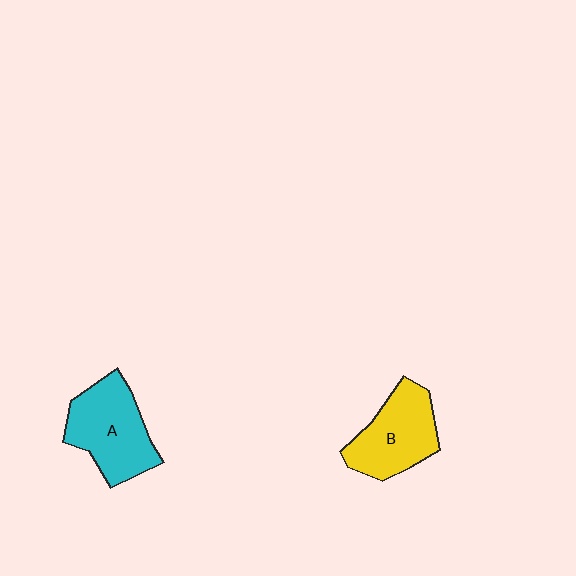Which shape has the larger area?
Shape A (cyan).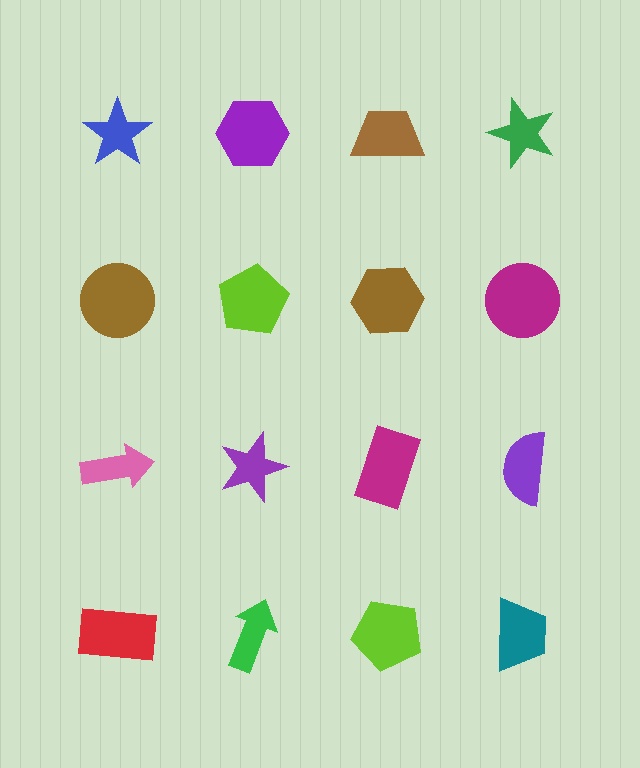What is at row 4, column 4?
A teal trapezoid.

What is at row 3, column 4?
A purple semicircle.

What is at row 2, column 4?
A magenta circle.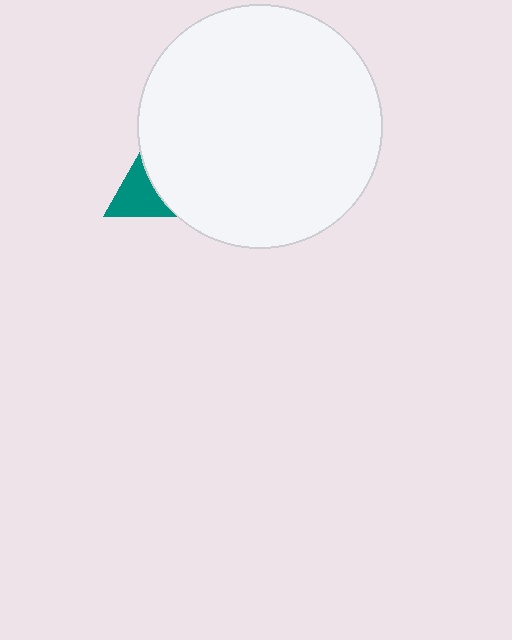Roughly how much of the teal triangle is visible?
A small part of it is visible (roughly 35%).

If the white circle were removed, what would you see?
You would see the complete teal triangle.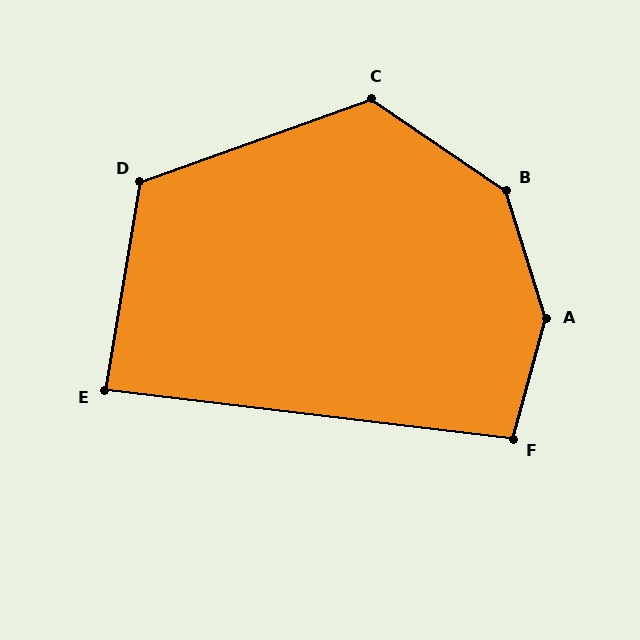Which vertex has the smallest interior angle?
E, at approximately 87 degrees.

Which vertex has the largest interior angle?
A, at approximately 147 degrees.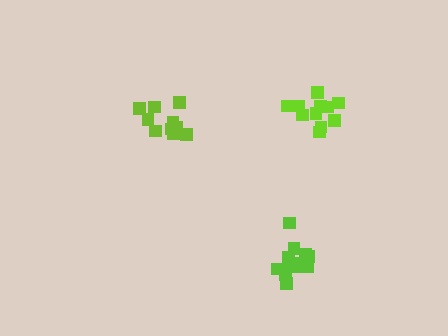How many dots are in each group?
Group 1: 12 dots, Group 2: 11 dots, Group 3: 10 dots (33 total).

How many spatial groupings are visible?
There are 3 spatial groupings.